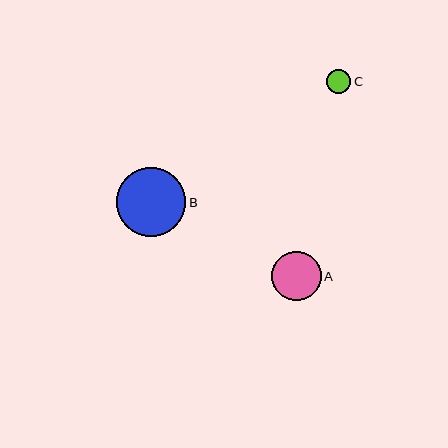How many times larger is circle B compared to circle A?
Circle B is approximately 1.4 times the size of circle A.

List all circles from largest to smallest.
From largest to smallest: B, A, C.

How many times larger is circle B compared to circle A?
Circle B is approximately 1.4 times the size of circle A.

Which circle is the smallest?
Circle C is the smallest with a size of approximately 24 pixels.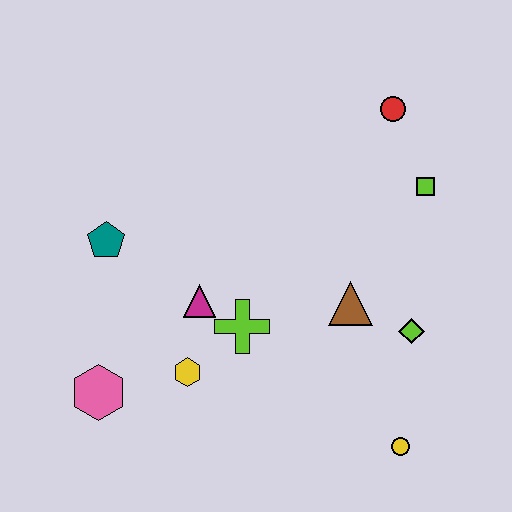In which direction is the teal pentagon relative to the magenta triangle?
The teal pentagon is to the left of the magenta triangle.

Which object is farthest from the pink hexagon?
The red circle is farthest from the pink hexagon.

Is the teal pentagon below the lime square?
Yes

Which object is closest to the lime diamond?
The brown triangle is closest to the lime diamond.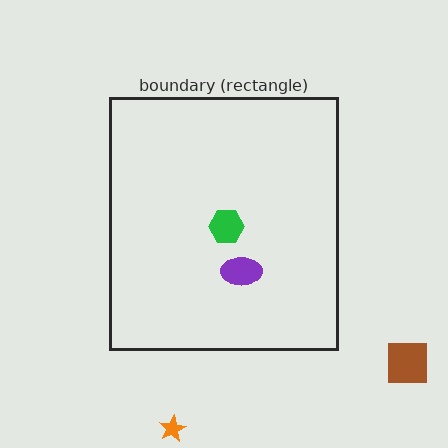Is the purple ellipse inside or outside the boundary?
Inside.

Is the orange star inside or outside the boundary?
Outside.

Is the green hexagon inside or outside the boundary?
Inside.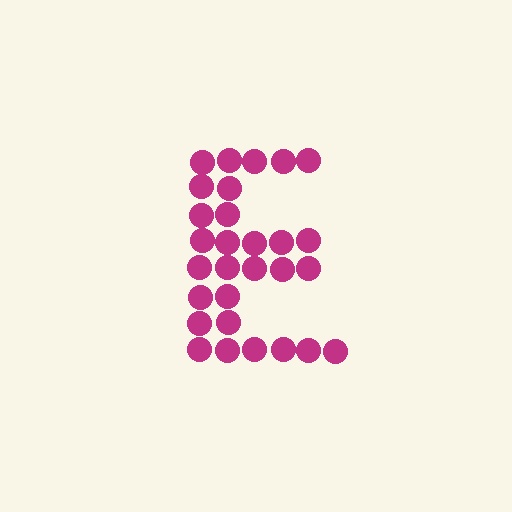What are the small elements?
The small elements are circles.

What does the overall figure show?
The overall figure shows the letter E.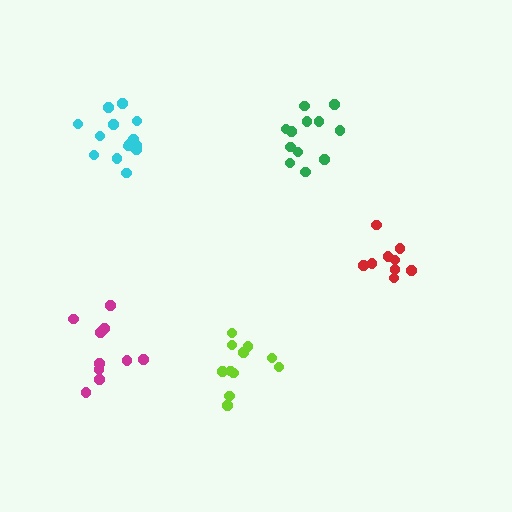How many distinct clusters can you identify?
There are 5 distinct clusters.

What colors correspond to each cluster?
The clusters are colored: lime, red, cyan, green, magenta.